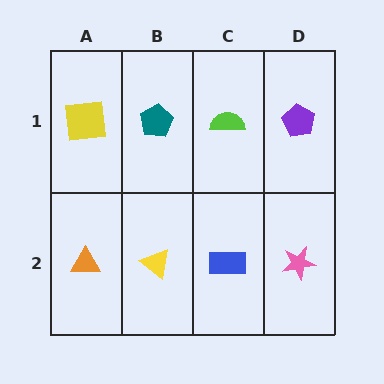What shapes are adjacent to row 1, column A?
An orange triangle (row 2, column A), a teal pentagon (row 1, column B).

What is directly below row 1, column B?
A yellow triangle.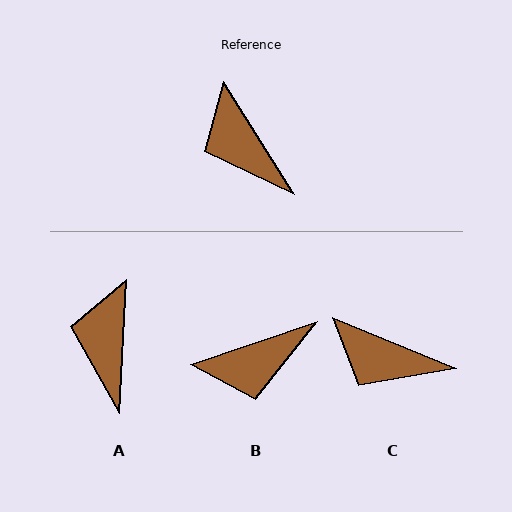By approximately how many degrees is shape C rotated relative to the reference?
Approximately 36 degrees counter-clockwise.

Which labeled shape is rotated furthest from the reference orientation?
B, about 77 degrees away.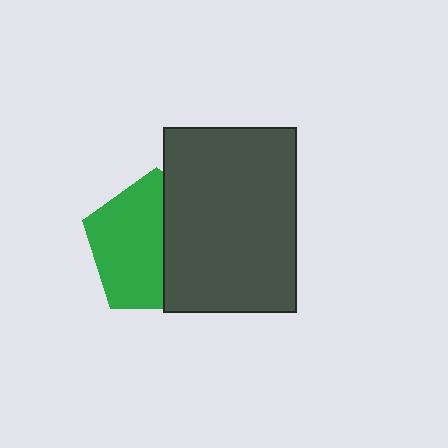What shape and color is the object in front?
The object in front is a dark gray rectangle.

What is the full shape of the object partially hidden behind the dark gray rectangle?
The partially hidden object is a green pentagon.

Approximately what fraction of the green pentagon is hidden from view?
Roughly 43% of the green pentagon is hidden behind the dark gray rectangle.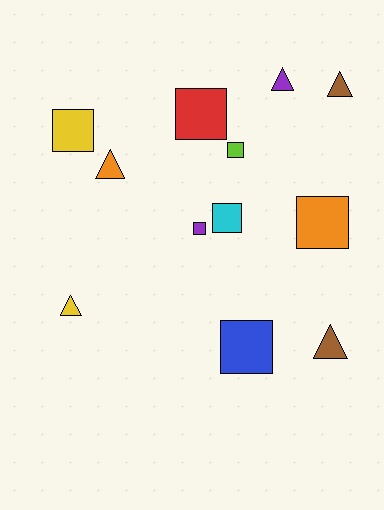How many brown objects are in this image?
There are 2 brown objects.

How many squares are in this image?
There are 7 squares.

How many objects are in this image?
There are 12 objects.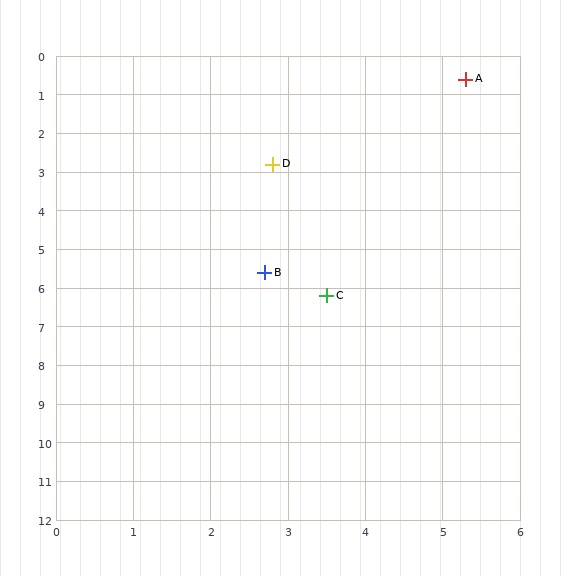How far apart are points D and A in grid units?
Points D and A are about 3.3 grid units apart.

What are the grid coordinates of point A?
Point A is at approximately (5.3, 0.6).